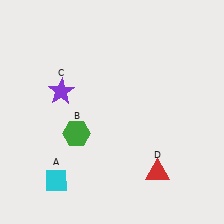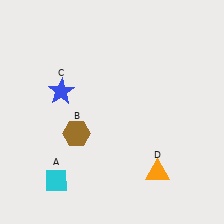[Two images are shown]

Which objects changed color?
B changed from green to brown. C changed from purple to blue. D changed from red to orange.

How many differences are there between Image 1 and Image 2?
There are 3 differences between the two images.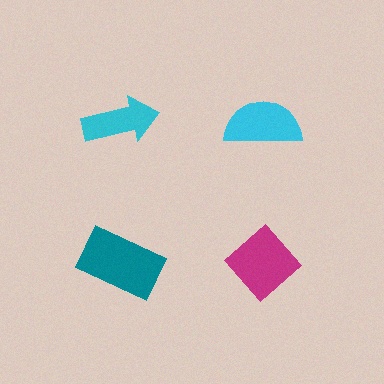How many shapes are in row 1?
2 shapes.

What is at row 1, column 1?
A cyan arrow.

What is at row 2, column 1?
A teal rectangle.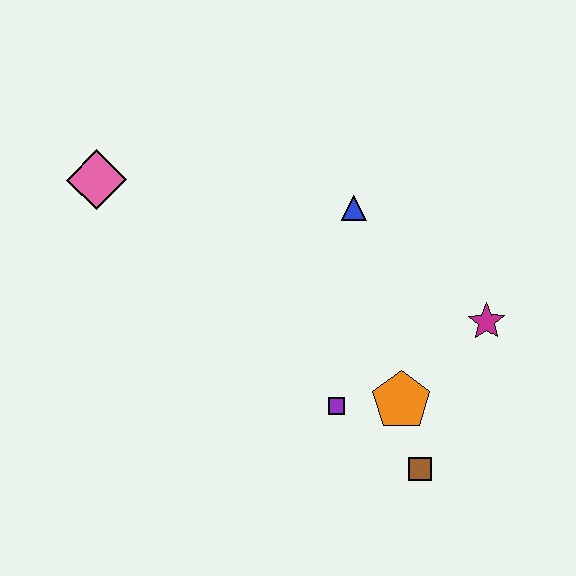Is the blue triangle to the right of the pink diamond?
Yes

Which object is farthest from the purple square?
The pink diamond is farthest from the purple square.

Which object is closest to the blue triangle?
The magenta star is closest to the blue triangle.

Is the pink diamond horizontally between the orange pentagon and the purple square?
No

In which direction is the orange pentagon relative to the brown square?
The orange pentagon is above the brown square.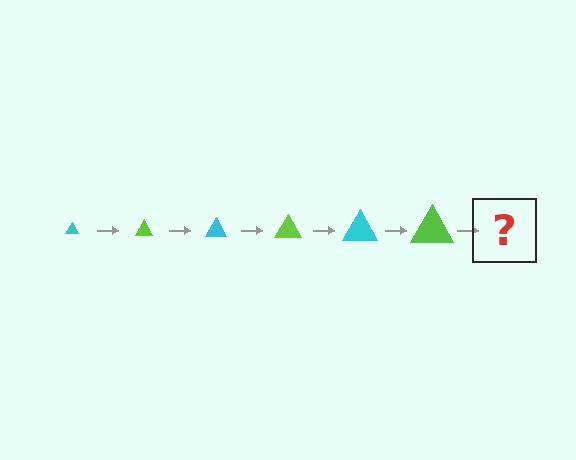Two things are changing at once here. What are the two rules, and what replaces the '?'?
The two rules are that the triangle grows larger each step and the color cycles through cyan and lime. The '?' should be a cyan triangle, larger than the previous one.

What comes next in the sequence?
The next element should be a cyan triangle, larger than the previous one.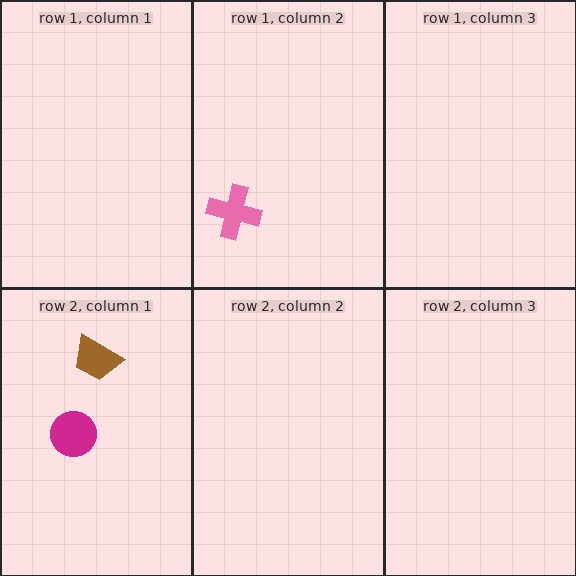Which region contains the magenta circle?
The row 2, column 1 region.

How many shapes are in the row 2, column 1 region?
2.